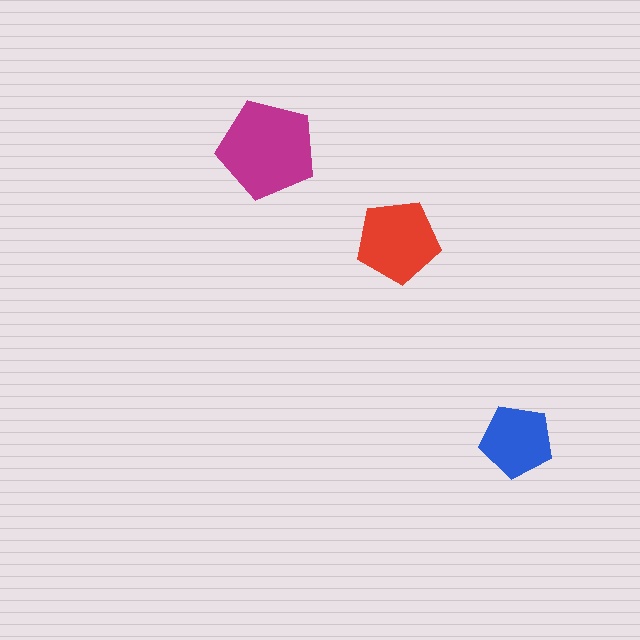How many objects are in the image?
There are 3 objects in the image.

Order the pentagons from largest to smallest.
the magenta one, the red one, the blue one.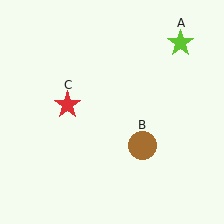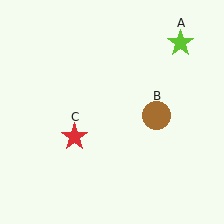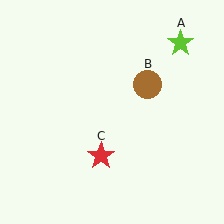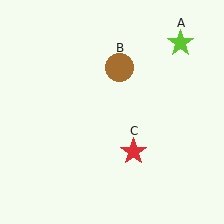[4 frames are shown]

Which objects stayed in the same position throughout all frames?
Lime star (object A) remained stationary.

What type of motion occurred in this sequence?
The brown circle (object B), red star (object C) rotated counterclockwise around the center of the scene.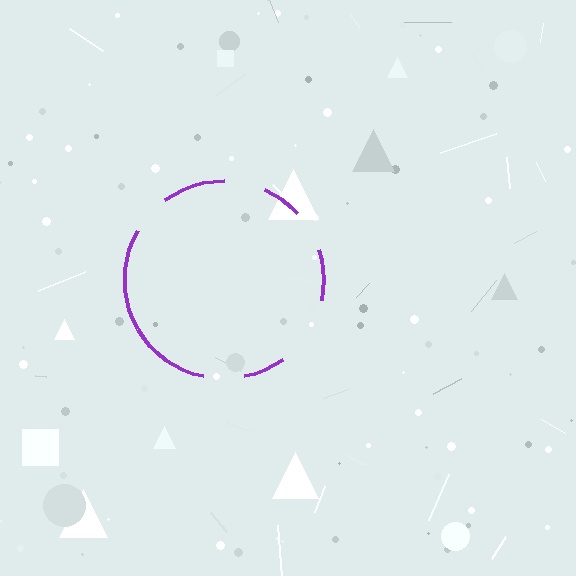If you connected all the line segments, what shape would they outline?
They would outline a circle.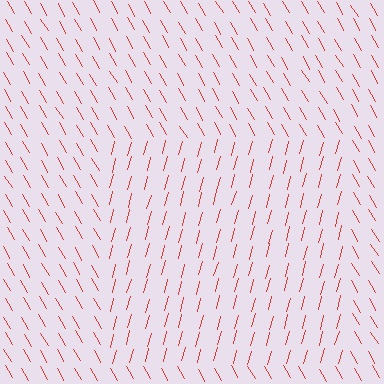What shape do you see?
I see a rectangle.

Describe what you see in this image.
The image is filled with small red line segments. A rectangle region in the image has lines oriented differently from the surrounding lines, creating a visible texture boundary.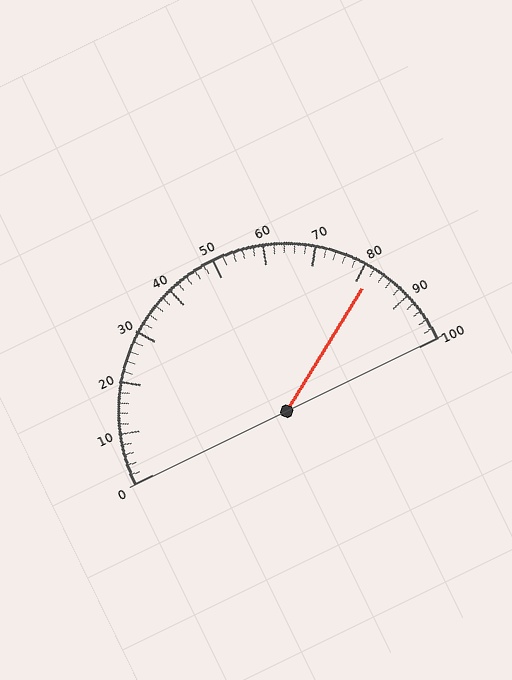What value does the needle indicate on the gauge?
The needle indicates approximately 82.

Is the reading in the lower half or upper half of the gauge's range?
The reading is in the upper half of the range (0 to 100).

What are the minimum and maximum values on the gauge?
The gauge ranges from 0 to 100.